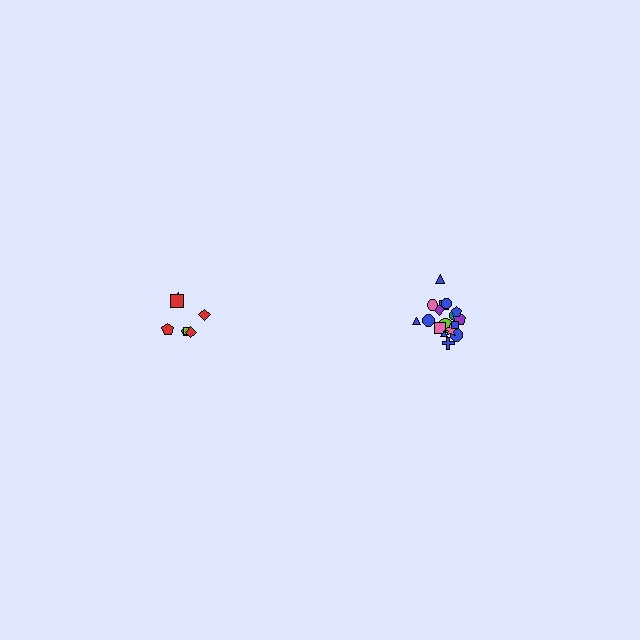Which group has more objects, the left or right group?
The right group.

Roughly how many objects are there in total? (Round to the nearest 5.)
Roughly 25 objects in total.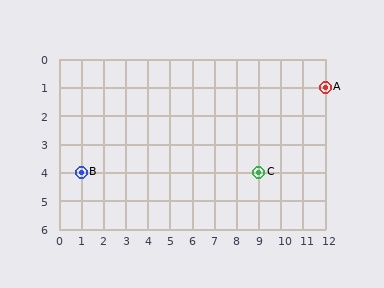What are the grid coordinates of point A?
Point A is at grid coordinates (12, 1).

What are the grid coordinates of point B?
Point B is at grid coordinates (1, 4).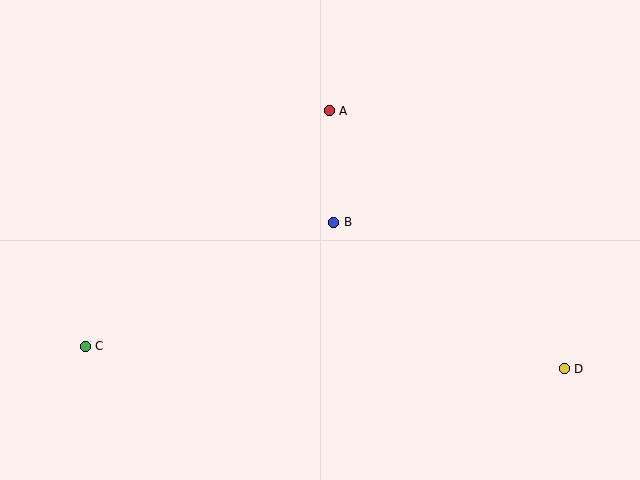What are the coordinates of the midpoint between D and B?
The midpoint between D and B is at (449, 295).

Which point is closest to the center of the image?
Point B at (334, 222) is closest to the center.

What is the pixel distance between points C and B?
The distance between C and B is 278 pixels.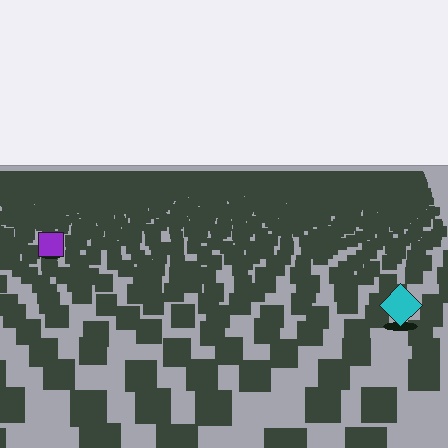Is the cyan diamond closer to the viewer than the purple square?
Yes. The cyan diamond is closer — you can tell from the texture gradient: the ground texture is coarser near it.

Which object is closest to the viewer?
The cyan diamond is closest. The texture marks near it are larger and more spread out.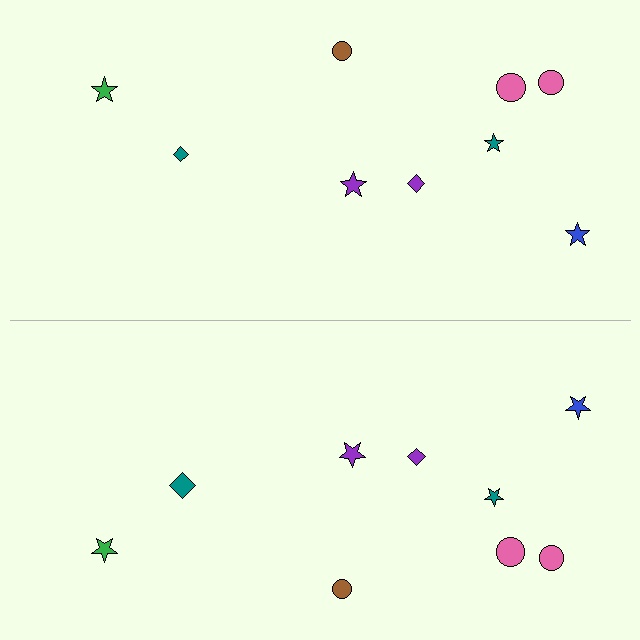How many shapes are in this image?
There are 18 shapes in this image.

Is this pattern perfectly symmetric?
No, the pattern is not perfectly symmetric. The teal diamond on the bottom side has a different size than its mirror counterpart.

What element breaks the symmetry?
The teal diamond on the bottom side has a different size than its mirror counterpart.